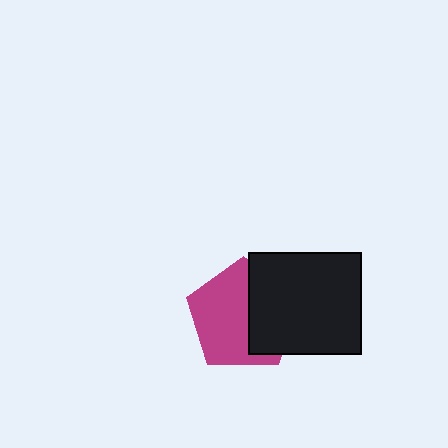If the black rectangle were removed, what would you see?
You would see the complete magenta pentagon.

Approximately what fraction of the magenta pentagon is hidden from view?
Roughly 41% of the magenta pentagon is hidden behind the black rectangle.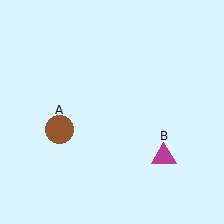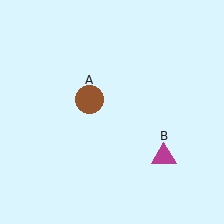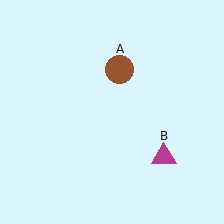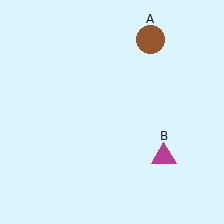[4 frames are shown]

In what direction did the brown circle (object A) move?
The brown circle (object A) moved up and to the right.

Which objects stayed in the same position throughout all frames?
Magenta triangle (object B) remained stationary.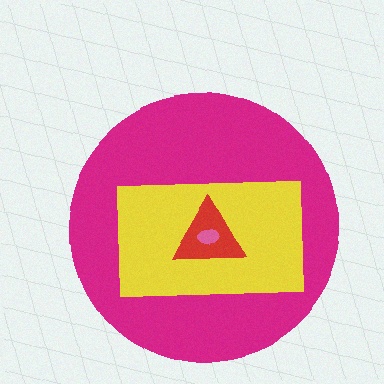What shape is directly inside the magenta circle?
The yellow rectangle.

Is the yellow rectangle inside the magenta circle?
Yes.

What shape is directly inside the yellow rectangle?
The red triangle.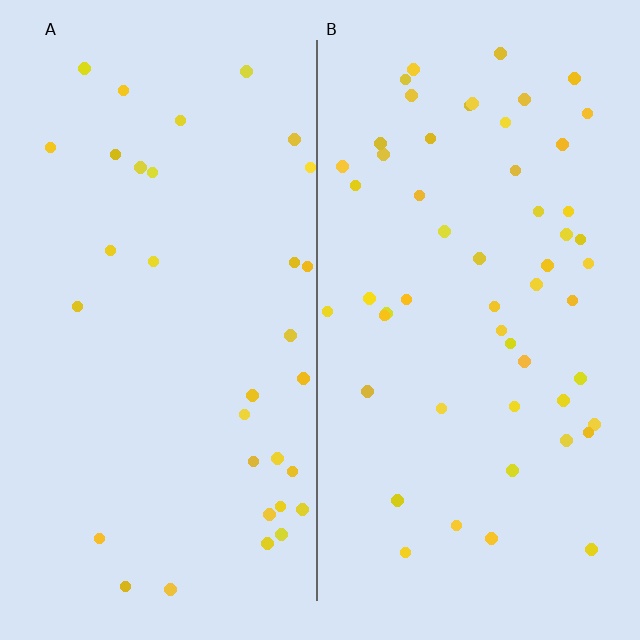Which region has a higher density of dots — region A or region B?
B (the right).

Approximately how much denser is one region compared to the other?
Approximately 1.7× — region B over region A.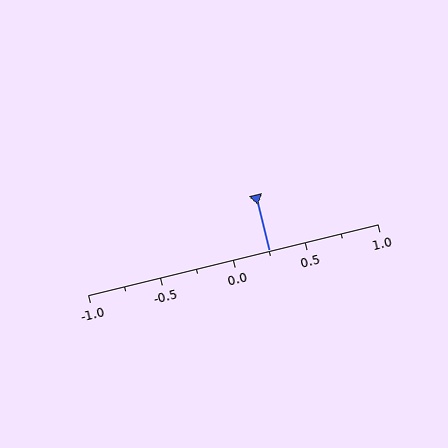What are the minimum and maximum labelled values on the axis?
The axis runs from -1.0 to 1.0.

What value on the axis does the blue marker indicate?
The marker indicates approximately 0.25.